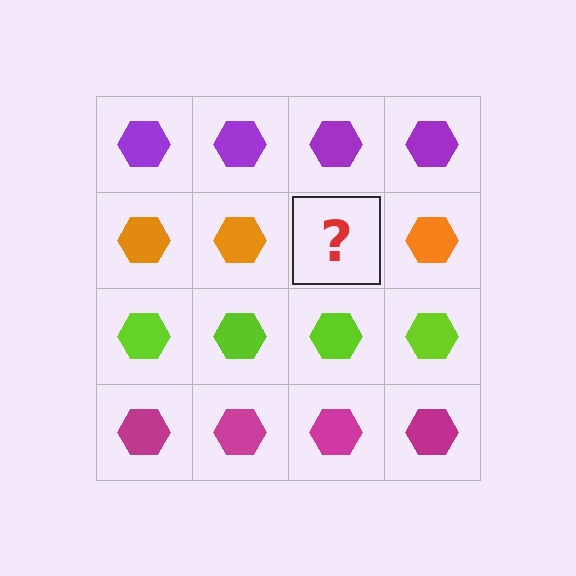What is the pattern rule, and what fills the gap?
The rule is that each row has a consistent color. The gap should be filled with an orange hexagon.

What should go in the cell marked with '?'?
The missing cell should contain an orange hexagon.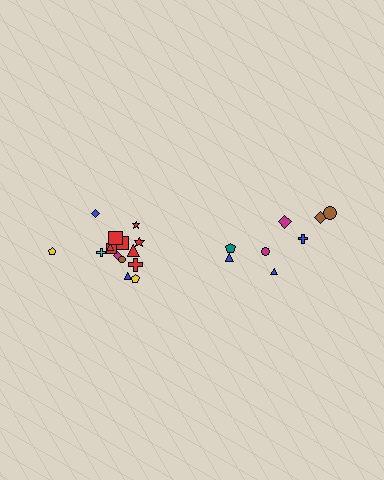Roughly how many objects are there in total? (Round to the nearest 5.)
Roughly 25 objects in total.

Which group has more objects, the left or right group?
The left group.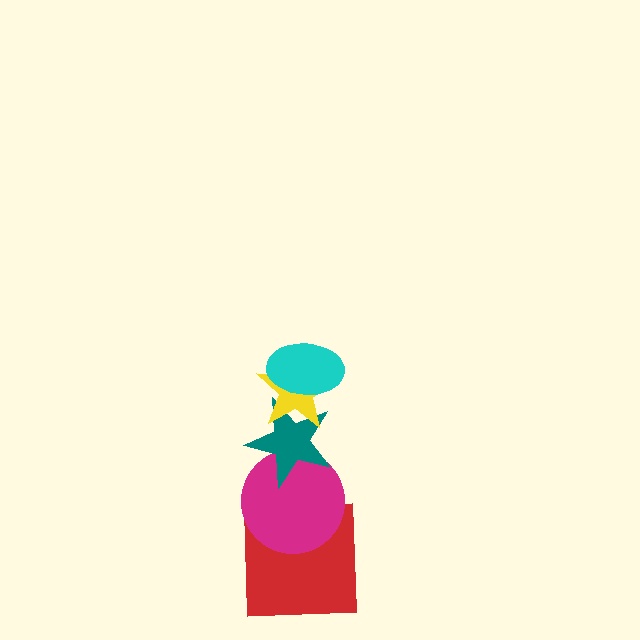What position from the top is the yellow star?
The yellow star is 2nd from the top.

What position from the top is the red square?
The red square is 5th from the top.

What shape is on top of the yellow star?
The cyan ellipse is on top of the yellow star.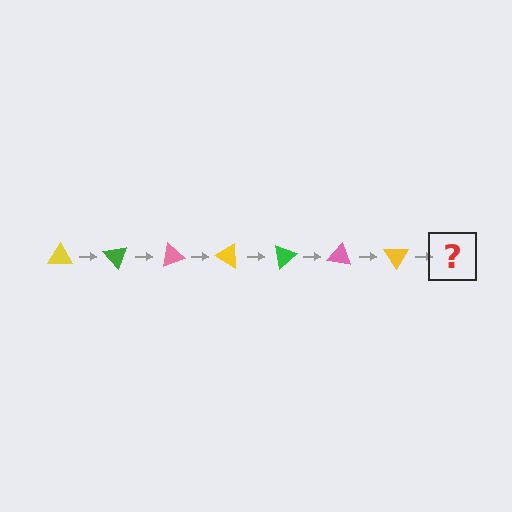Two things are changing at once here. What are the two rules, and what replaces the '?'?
The two rules are that it rotates 50 degrees each step and the color cycles through yellow, green, and pink. The '?' should be a green triangle, rotated 350 degrees from the start.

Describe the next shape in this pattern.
It should be a green triangle, rotated 350 degrees from the start.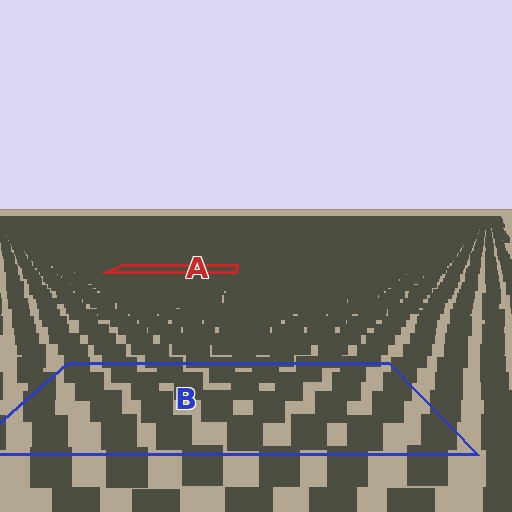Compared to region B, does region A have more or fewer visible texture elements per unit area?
Region A has more texture elements per unit area — they are packed more densely because it is farther away.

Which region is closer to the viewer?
Region B is closer. The texture elements there are larger and more spread out.